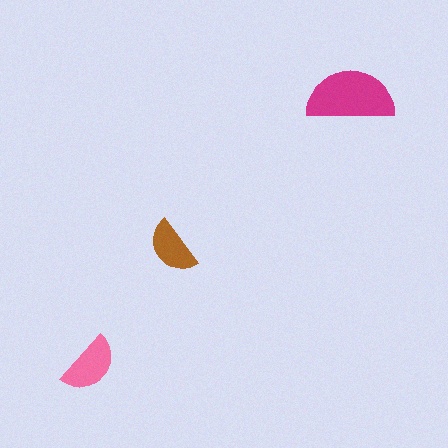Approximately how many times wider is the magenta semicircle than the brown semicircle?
About 1.5 times wider.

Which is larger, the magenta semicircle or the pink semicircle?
The magenta one.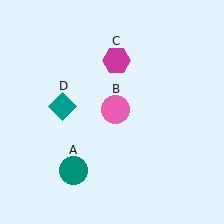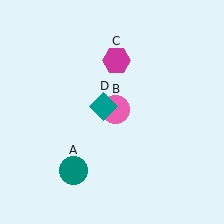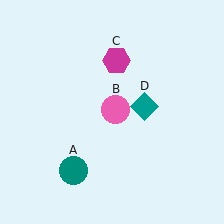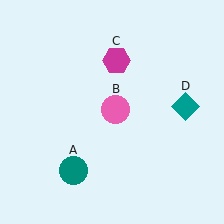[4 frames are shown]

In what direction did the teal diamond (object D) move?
The teal diamond (object D) moved right.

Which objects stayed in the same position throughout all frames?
Teal circle (object A) and pink circle (object B) and magenta hexagon (object C) remained stationary.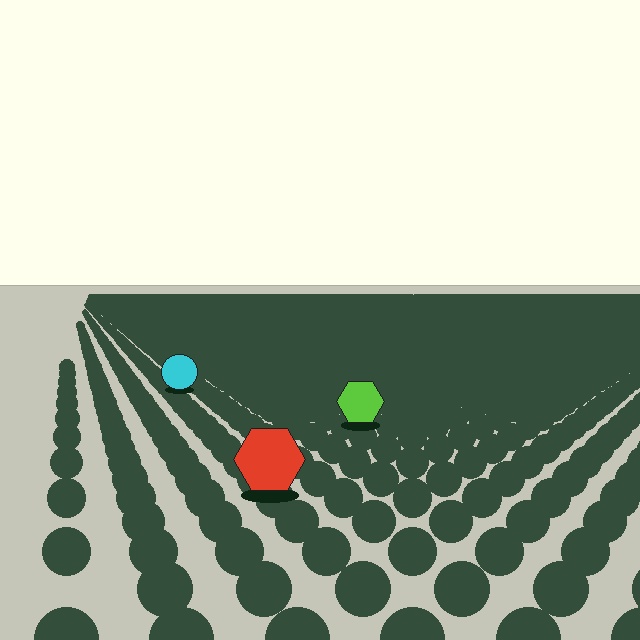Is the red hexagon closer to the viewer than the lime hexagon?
Yes. The red hexagon is closer — you can tell from the texture gradient: the ground texture is coarser near it.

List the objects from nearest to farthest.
From nearest to farthest: the red hexagon, the lime hexagon, the cyan circle.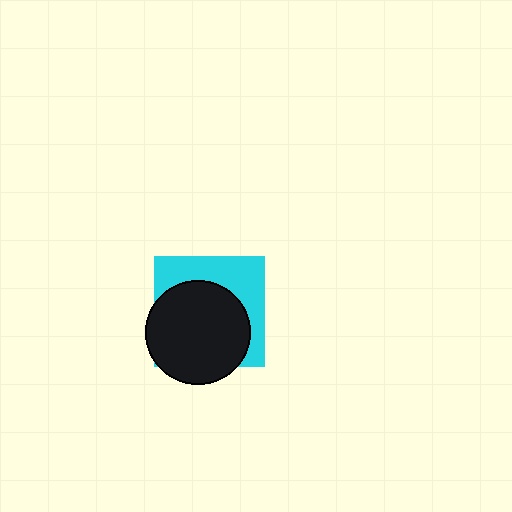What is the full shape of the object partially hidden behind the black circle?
The partially hidden object is a cyan square.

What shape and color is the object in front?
The object in front is a black circle.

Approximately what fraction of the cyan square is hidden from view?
Roughly 59% of the cyan square is hidden behind the black circle.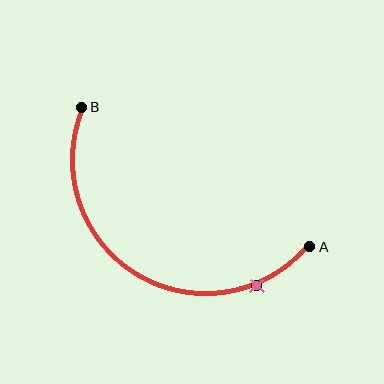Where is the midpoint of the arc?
The arc midpoint is the point on the curve farthest from the straight line joining A and B. It sits below that line.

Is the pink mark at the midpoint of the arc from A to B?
No. The pink mark lies on the arc but is closer to endpoint A. The arc midpoint would be at the point on the curve equidistant along the arc from both A and B.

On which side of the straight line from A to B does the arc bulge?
The arc bulges below the straight line connecting A and B.